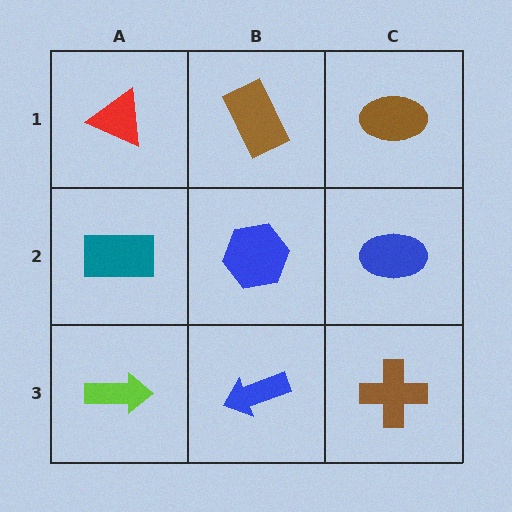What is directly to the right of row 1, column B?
A brown ellipse.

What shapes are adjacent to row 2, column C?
A brown ellipse (row 1, column C), a brown cross (row 3, column C), a blue hexagon (row 2, column B).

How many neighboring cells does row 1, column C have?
2.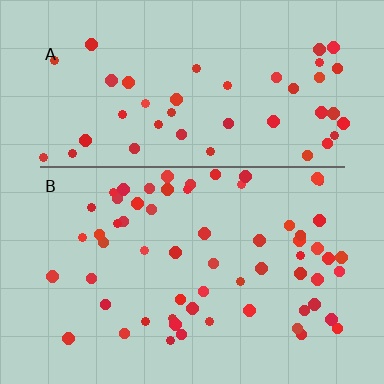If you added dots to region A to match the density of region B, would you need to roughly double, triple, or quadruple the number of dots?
Approximately double.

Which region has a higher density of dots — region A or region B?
B (the bottom).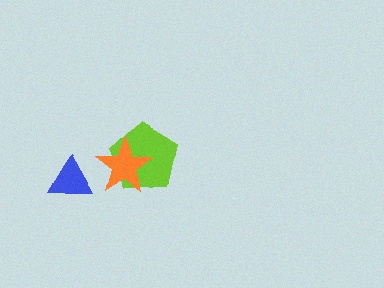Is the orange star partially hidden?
No, no other shape covers it.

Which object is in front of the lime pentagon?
The orange star is in front of the lime pentagon.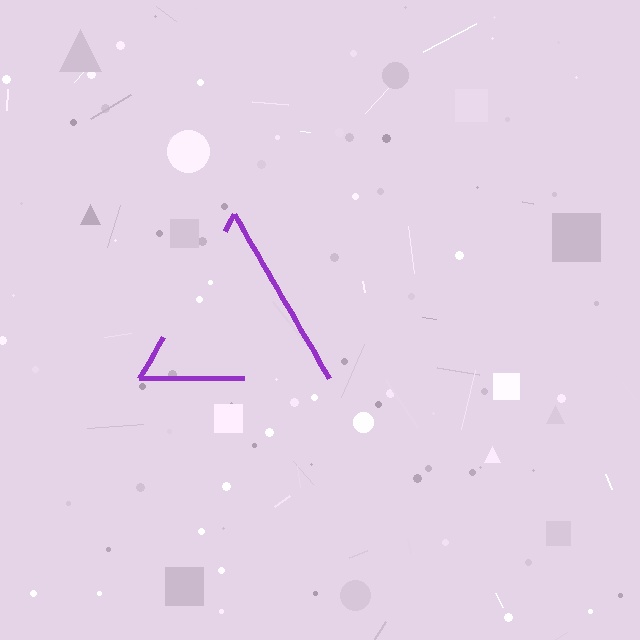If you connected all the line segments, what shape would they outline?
They would outline a triangle.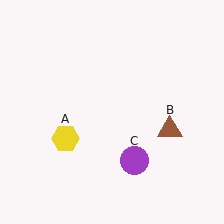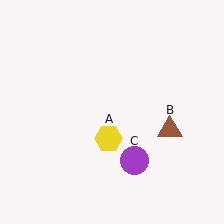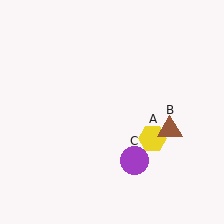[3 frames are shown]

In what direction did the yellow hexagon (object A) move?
The yellow hexagon (object A) moved right.